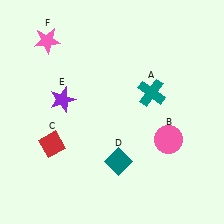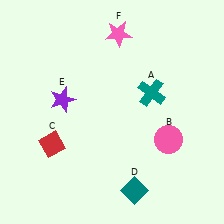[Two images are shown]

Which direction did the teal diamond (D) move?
The teal diamond (D) moved down.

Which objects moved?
The objects that moved are: the teal diamond (D), the pink star (F).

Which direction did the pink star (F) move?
The pink star (F) moved right.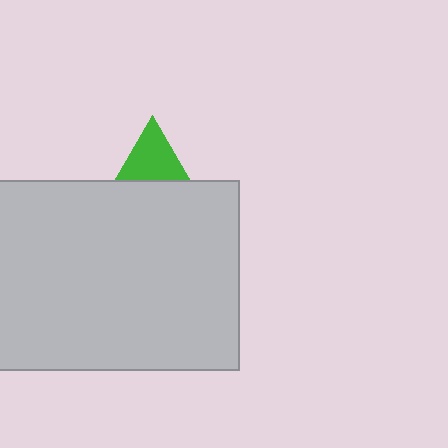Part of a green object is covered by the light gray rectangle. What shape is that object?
It is a triangle.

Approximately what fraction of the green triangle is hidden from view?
Roughly 64% of the green triangle is hidden behind the light gray rectangle.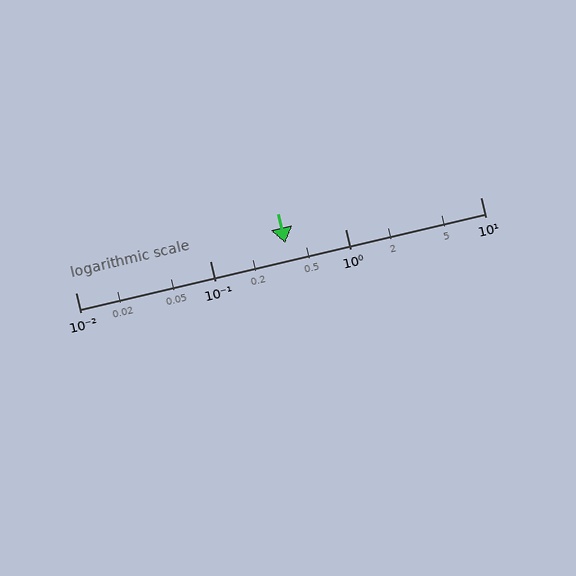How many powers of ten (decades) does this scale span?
The scale spans 3 decades, from 0.01 to 10.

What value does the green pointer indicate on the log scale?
The pointer indicates approximately 0.36.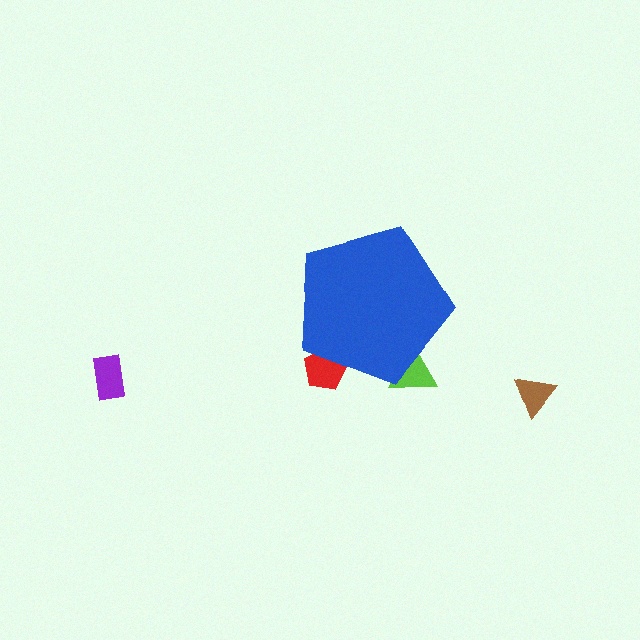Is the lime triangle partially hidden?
Yes, the lime triangle is partially hidden behind the blue pentagon.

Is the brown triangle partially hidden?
No, the brown triangle is fully visible.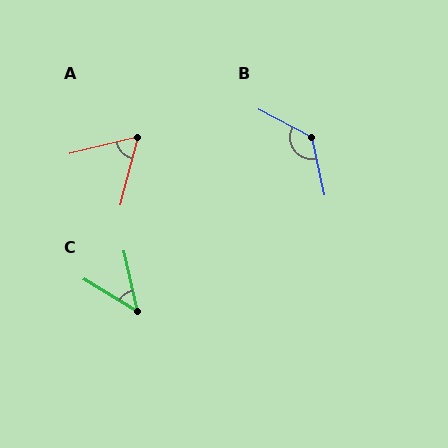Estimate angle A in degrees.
Approximately 62 degrees.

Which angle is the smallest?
C, at approximately 46 degrees.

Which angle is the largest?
B, at approximately 130 degrees.